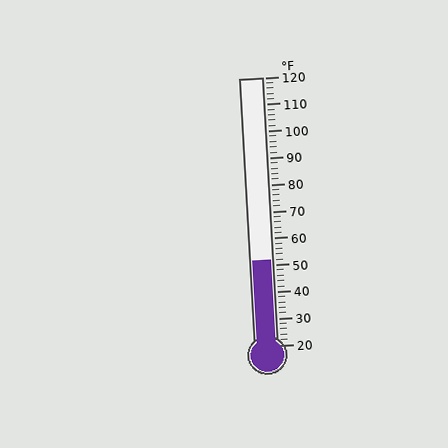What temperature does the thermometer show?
The thermometer shows approximately 52°F.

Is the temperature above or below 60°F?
The temperature is below 60°F.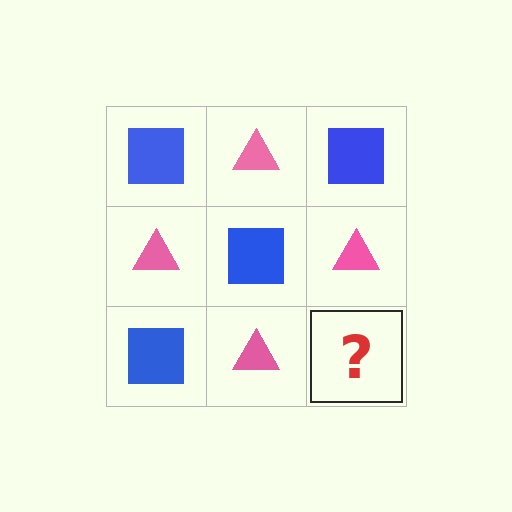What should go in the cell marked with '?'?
The missing cell should contain a blue square.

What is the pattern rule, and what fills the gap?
The rule is that it alternates blue square and pink triangle in a checkerboard pattern. The gap should be filled with a blue square.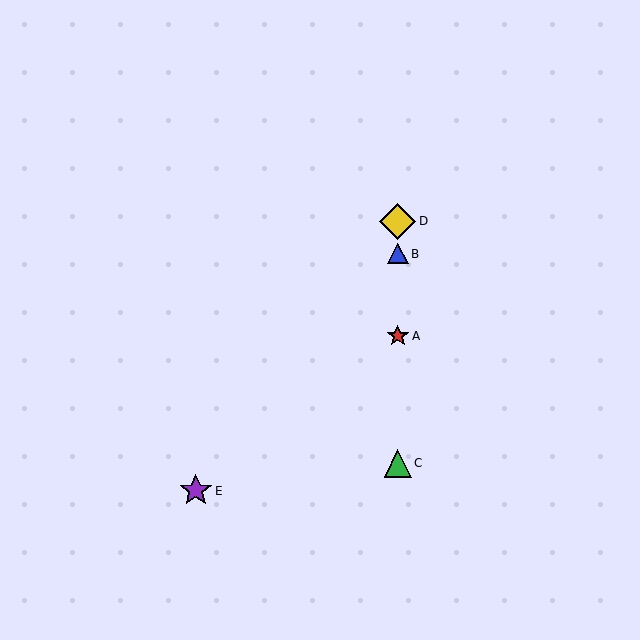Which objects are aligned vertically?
Objects A, B, C, D are aligned vertically.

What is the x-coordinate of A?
Object A is at x≈398.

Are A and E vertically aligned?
No, A is at x≈398 and E is at x≈196.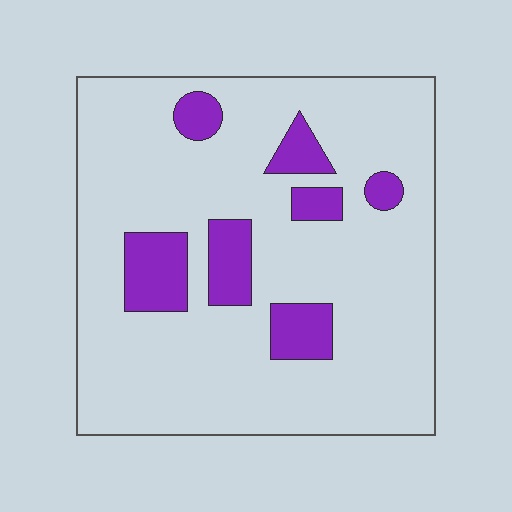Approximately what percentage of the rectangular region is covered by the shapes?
Approximately 15%.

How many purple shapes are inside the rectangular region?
7.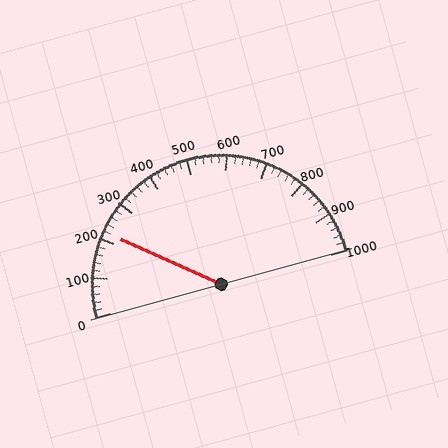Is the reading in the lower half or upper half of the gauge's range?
The reading is in the lower half of the range (0 to 1000).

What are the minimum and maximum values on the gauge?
The gauge ranges from 0 to 1000.